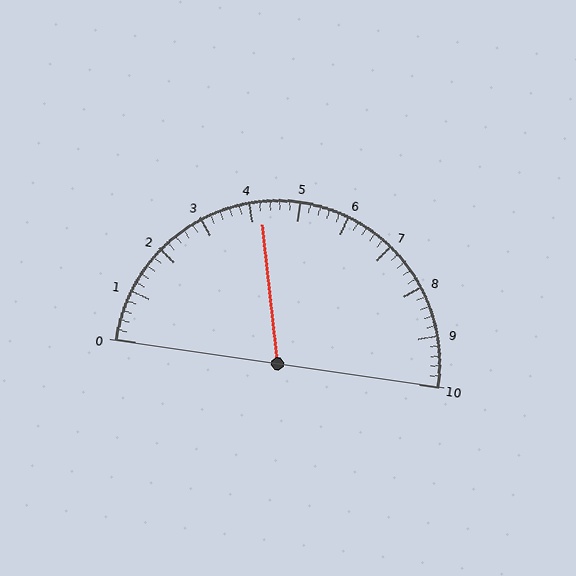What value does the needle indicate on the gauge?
The needle indicates approximately 4.2.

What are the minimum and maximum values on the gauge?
The gauge ranges from 0 to 10.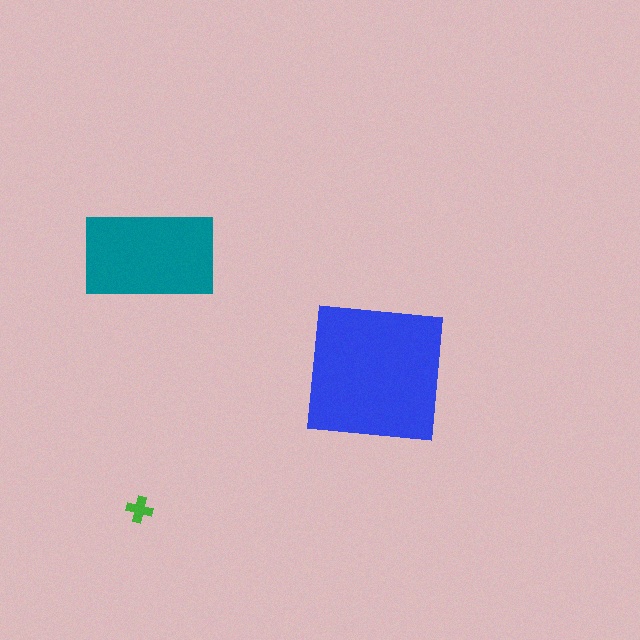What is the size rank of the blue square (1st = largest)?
1st.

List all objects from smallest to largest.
The green cross, the teal rectangle, the blue square.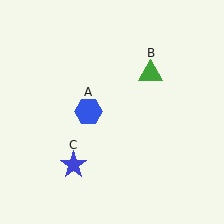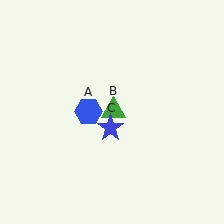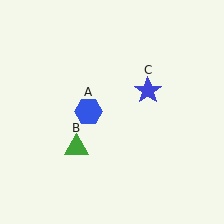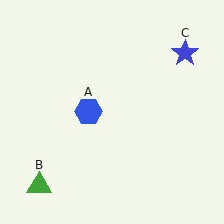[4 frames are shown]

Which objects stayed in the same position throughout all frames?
Blue hexagon (object A) remained stationary.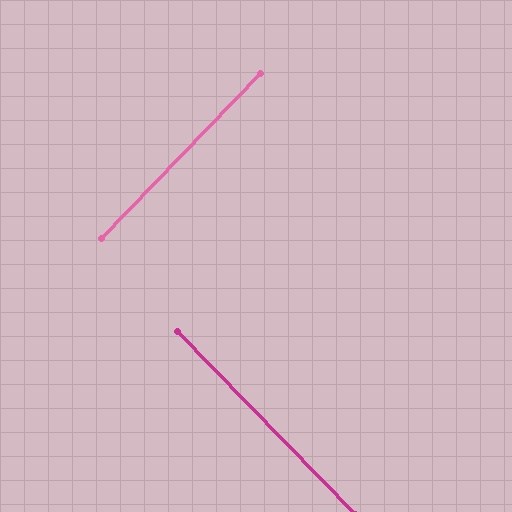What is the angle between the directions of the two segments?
Approximately 88 degrees.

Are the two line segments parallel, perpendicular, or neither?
Perpendicular — they meet at approximately 88°.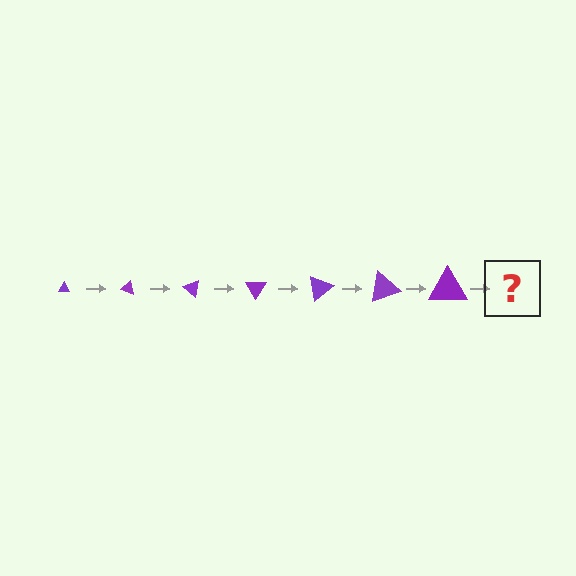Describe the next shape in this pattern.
It should be a triangle, larger than the previous one and rotated 140 degrees from the start.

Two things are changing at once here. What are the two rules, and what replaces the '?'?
The two rules are that the triangle grows larger each step and it rotates 20 degrees each step. The '?' should be a triangle, larger than the previous one and rotated 140 degrees from the start.